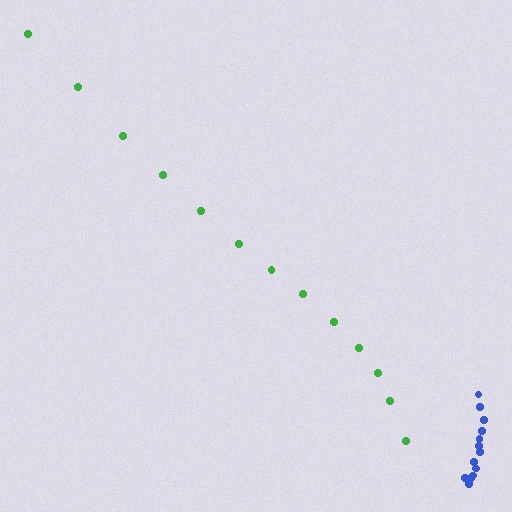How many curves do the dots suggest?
There are 2 distinct paths.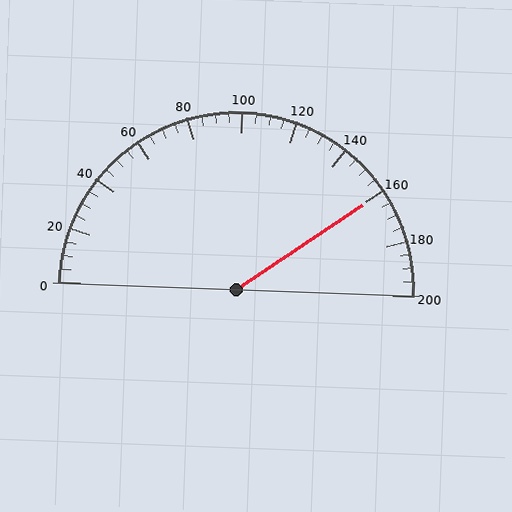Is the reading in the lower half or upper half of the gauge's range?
The reading is in the upper half of the range (0 to 200).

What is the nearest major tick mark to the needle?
The nearest major tick mark is 160.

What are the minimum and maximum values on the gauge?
The gauge ranges from 0 to 200.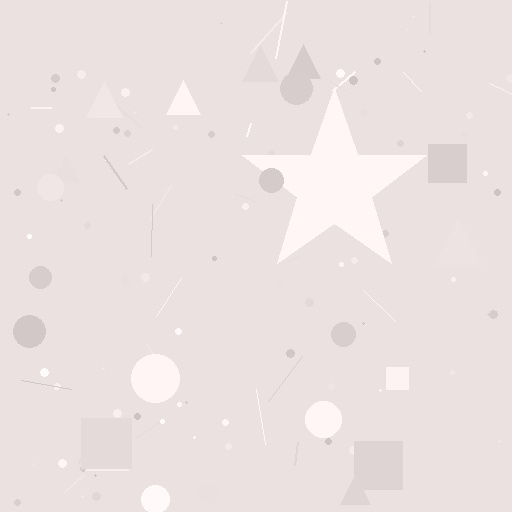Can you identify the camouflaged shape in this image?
The camouflaged shape is a star.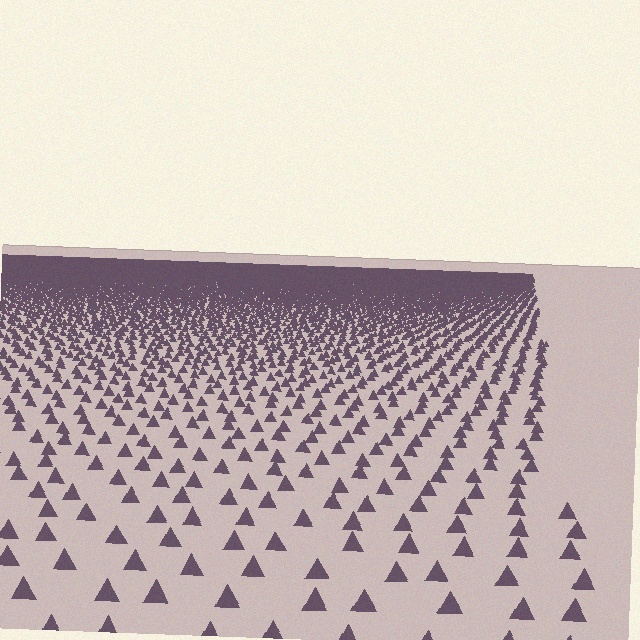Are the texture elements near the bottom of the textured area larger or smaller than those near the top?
Larger. Near the bottom, elements are closer to the viewer and appear at a bigger on-screen size.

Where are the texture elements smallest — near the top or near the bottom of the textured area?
Near the top.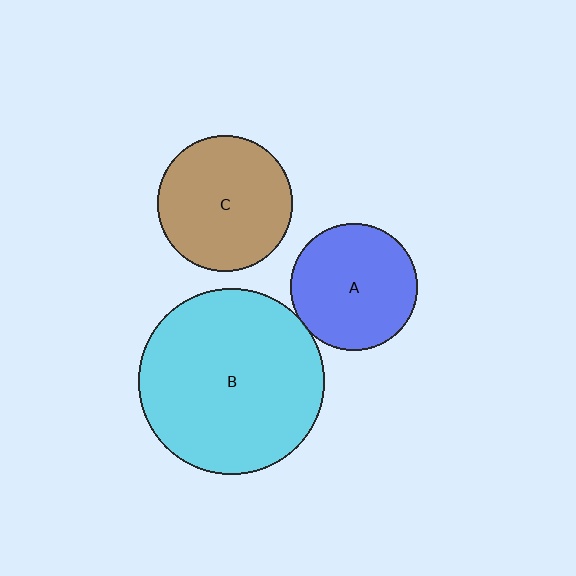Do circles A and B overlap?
Yes.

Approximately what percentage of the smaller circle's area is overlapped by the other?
Approximately 5%.